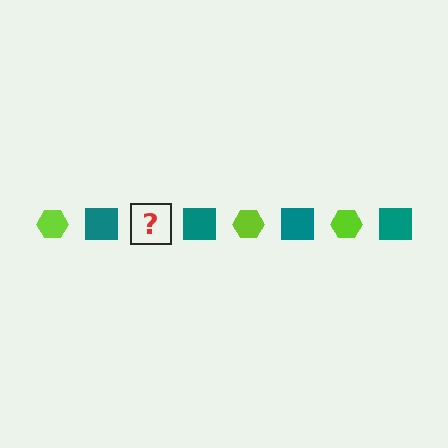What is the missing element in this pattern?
The missing element is a lime hexagon.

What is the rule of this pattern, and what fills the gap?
The rule is that the pattern alternates between lime hexagon and teal square. The gap should be filled with a lime hexagon.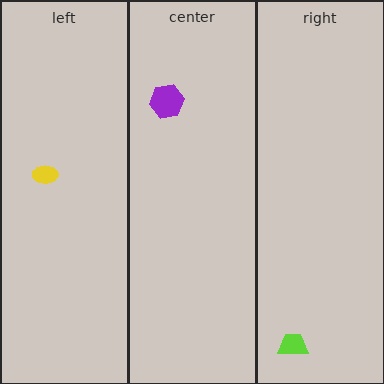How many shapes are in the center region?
1.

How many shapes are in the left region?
1.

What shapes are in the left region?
The yellow ellipse.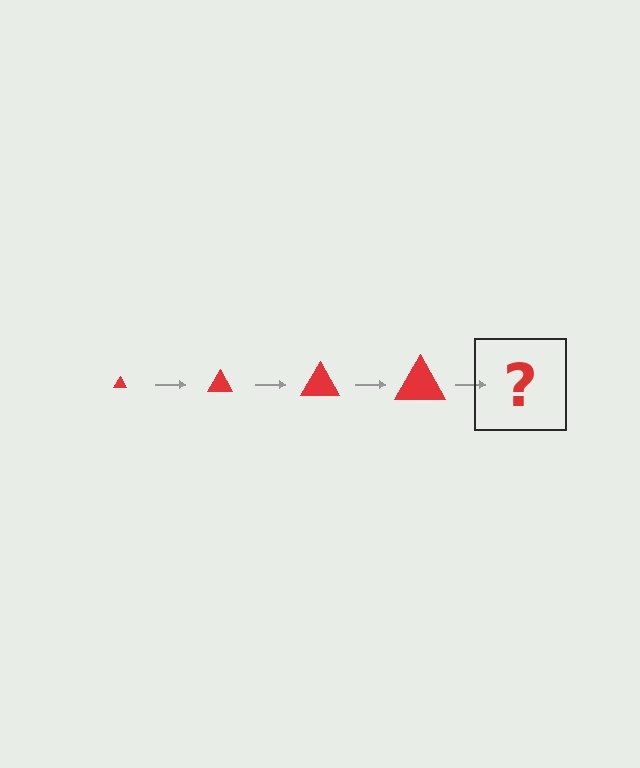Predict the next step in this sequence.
The next step is a red triangle, larger than the previous one.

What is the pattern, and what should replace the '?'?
The pattern is that the triangle gets progressively larger each step. The '?' should be a red triangle, larger than the previous one.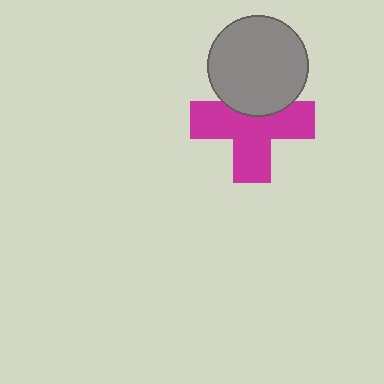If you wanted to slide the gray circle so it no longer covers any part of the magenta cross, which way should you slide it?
Slide it up — that is the most direct way to separate the two shapes.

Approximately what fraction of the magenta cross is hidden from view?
Roughly 30% of the magenta cross is hidden behind the gray circle.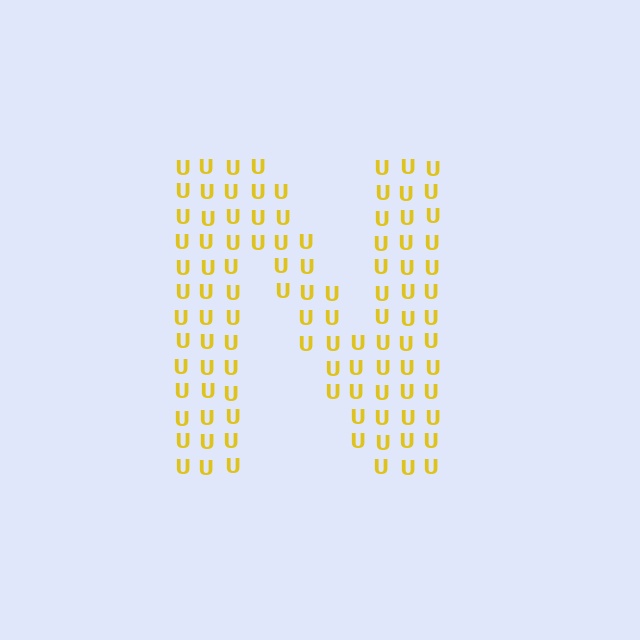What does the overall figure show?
The overall figure shows the letter N.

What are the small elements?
The small elements are letter U's.